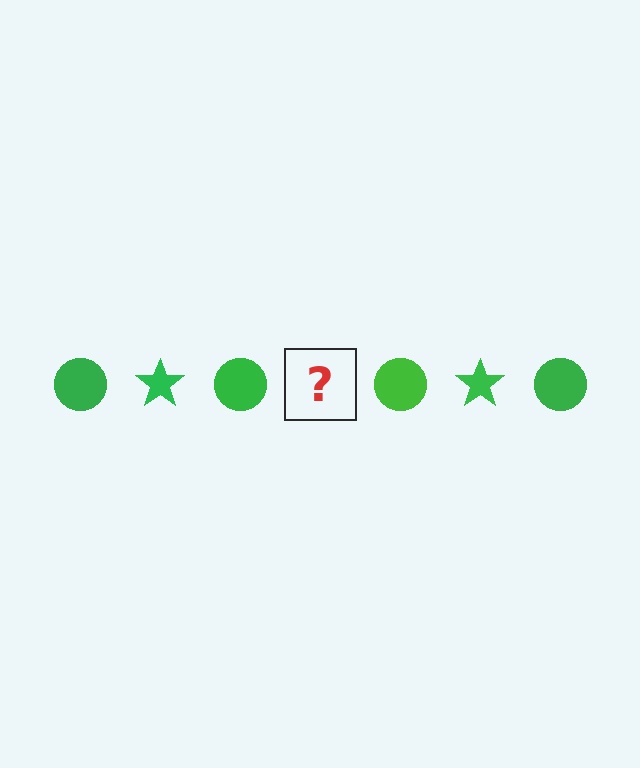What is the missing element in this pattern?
The missing element is a green star.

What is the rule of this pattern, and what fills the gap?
The rule is that the pattern cycles through circle, star shapes in green. The gap should be filled with a green star.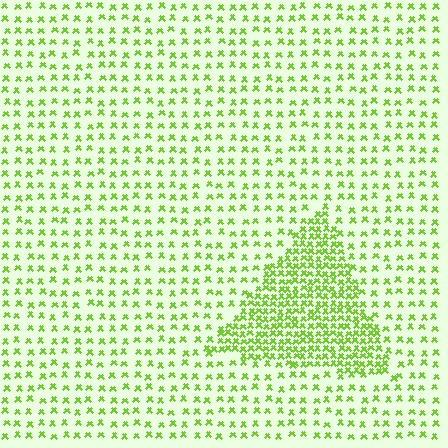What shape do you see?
I see a triangle.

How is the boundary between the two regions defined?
The boundary is defined by a change in element density (approximately 2.5x ratio). All elements are the same color, size, and shape.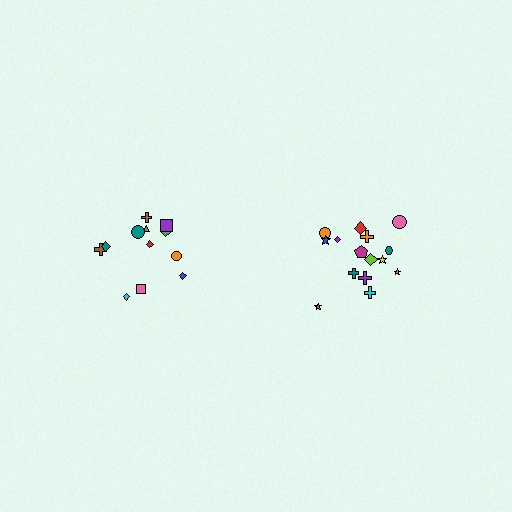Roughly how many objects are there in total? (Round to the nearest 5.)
Roughly 25 objects in total.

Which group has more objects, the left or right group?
The right group.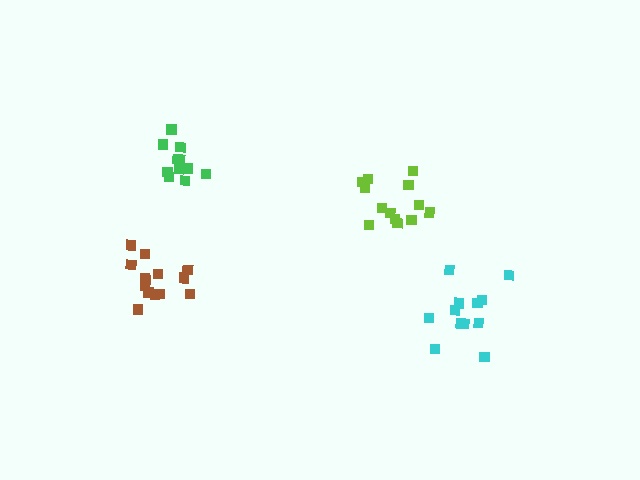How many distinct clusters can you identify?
There are 4 distinct clusters.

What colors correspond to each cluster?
The clusters are colored: lime, brown, green, cyan.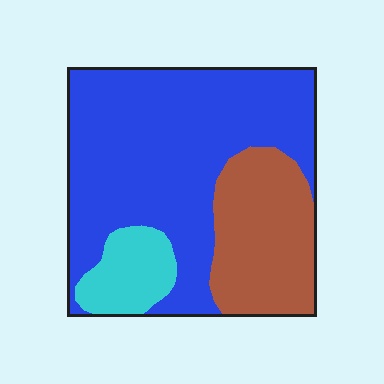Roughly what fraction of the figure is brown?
Brown covers 26% of the figure.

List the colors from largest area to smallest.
From largest to smallest: blue, brown, cyan.